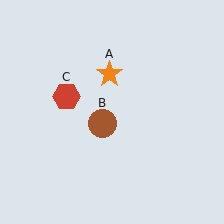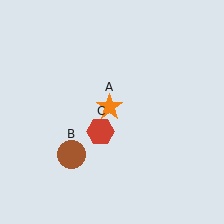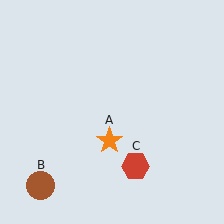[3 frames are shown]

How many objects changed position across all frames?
3 objects changed position: orange star (object A), brown circle (object B), red hexagon (object C).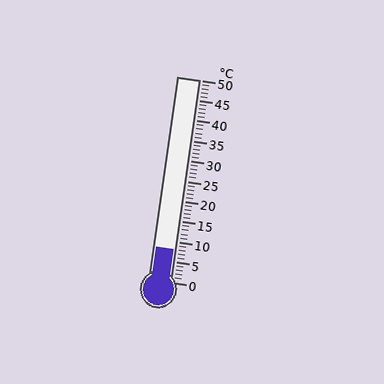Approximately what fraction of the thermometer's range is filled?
The thermometer is filled to approximately 15% of its range.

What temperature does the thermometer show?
The thermometer shows approximately 8°C.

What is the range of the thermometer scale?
The thermometer scale ranges from 0°C to 50°C.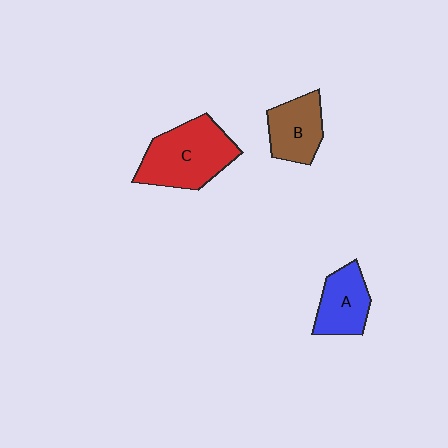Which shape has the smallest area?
Shape A (blue).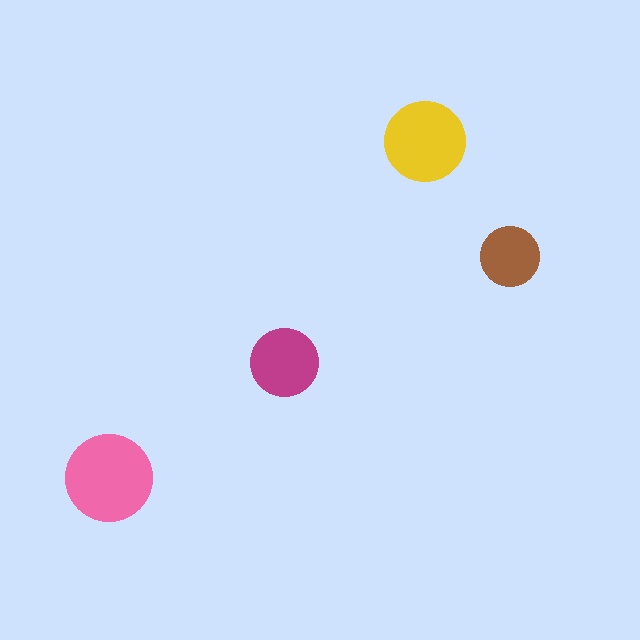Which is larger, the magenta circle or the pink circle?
The pink one.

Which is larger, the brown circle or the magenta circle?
The magenta one.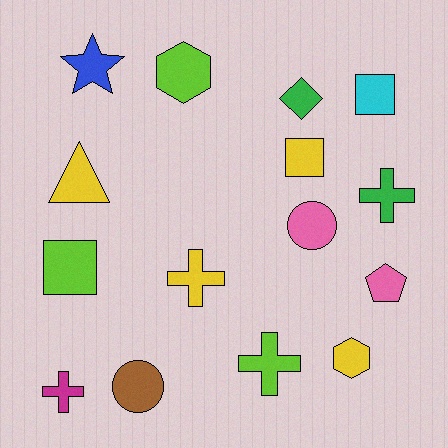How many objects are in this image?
There are 15 objects.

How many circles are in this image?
There are 2 circles.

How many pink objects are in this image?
There are 2 pink objects.